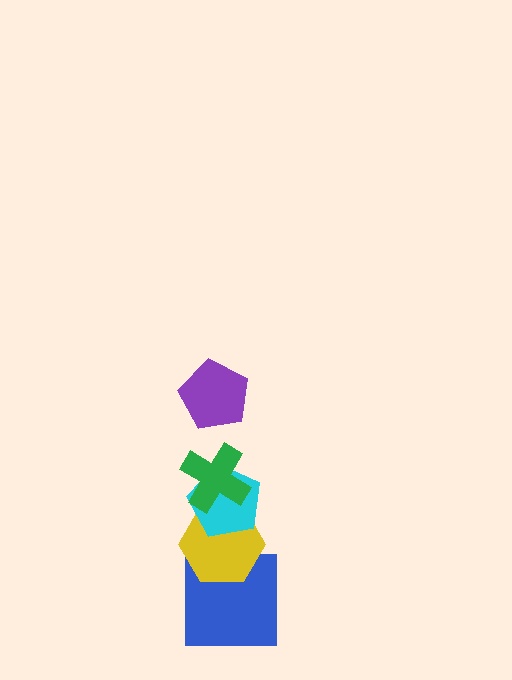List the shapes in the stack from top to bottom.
From top to bottom: the purple pentagon, the green cross, the cyan pentagon, the yellow hexagon, the blue square.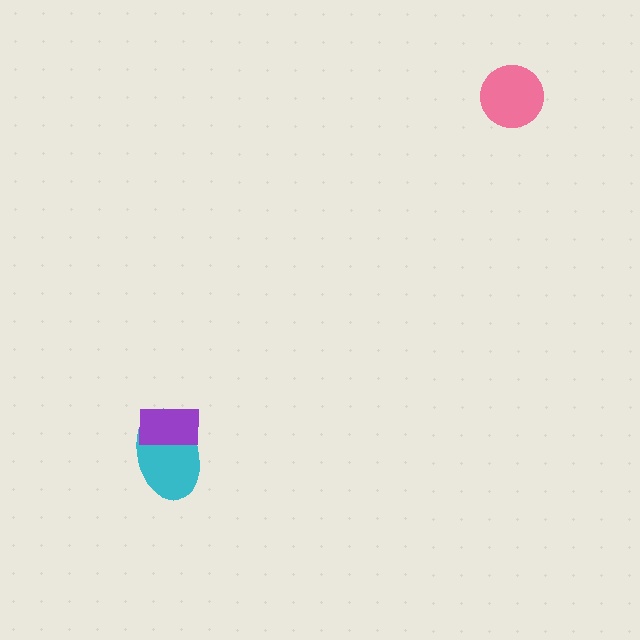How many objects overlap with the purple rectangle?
1 object overlaps with the purple rectangle.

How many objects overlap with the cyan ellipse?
1 object overlaps with the cyan ellipse.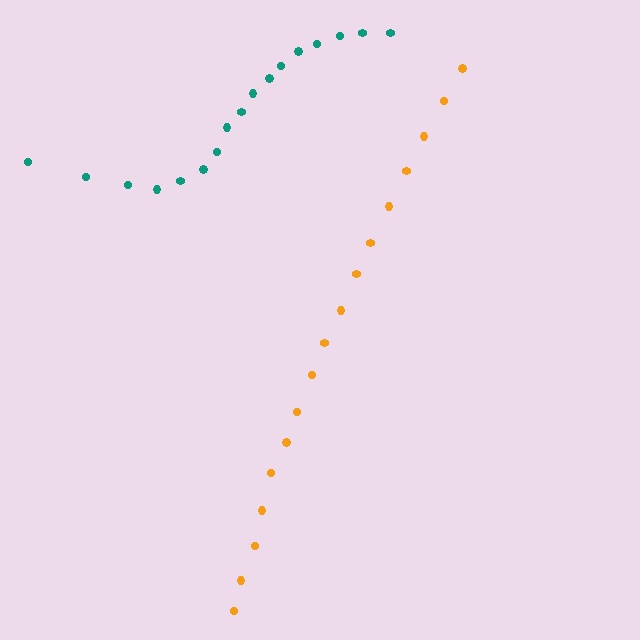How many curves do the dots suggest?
There are 2 distinct paths.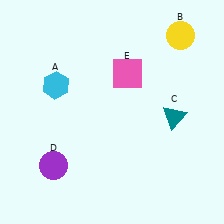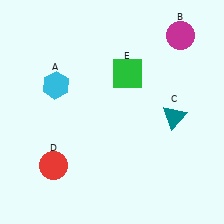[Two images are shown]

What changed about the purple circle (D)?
In Image 1, D is purple. In Image 2, it changed to red.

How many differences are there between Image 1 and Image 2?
There are 3 differences between the two images.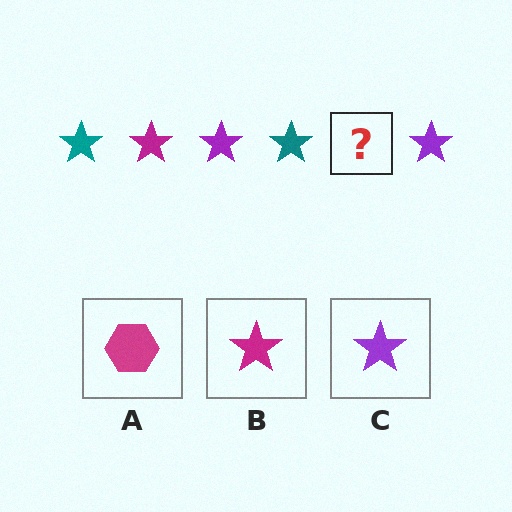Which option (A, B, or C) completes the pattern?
B.